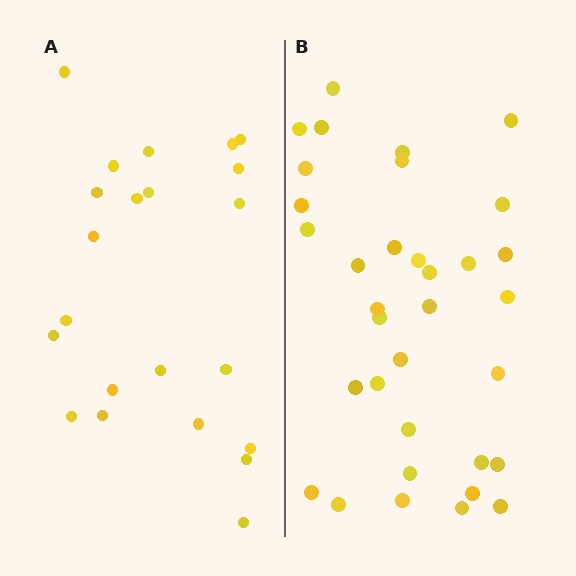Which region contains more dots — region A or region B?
Region B (the right region) has more dots.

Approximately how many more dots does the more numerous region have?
Region B has roughly 12 or so more dots than region A.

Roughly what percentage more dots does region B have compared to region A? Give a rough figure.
About 55% more.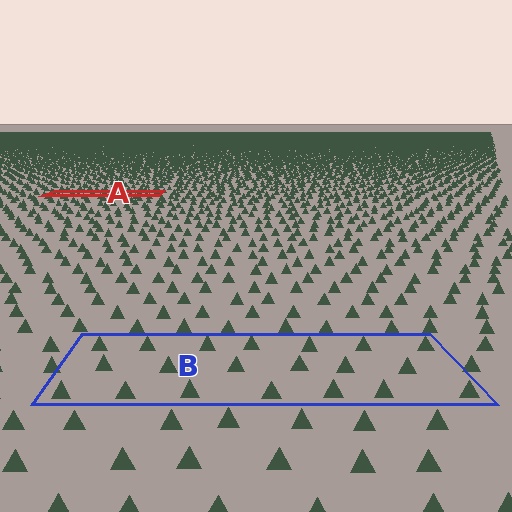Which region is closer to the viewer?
Region B is closer. The texture elements there are larger and more spread out.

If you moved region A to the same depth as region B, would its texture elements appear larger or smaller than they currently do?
They would appear larger. At a closer depth, the same texture elements are projected at a bigger on-screen size.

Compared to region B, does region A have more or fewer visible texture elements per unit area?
Region A has more texture elements per unit area — they are packed more densely because it is farther away.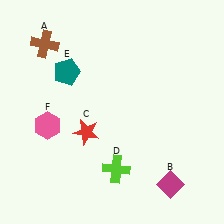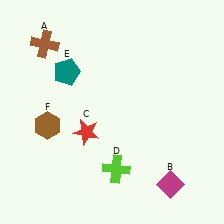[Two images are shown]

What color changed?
The hexagon (F) changed from pink in Image 1 to brown in Image 2.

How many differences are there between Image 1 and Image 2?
There is 1 difference between the two images.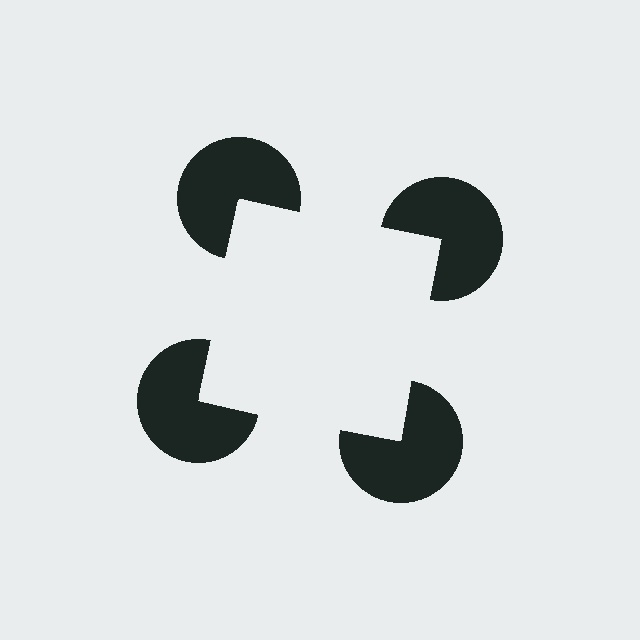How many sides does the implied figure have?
4 sides.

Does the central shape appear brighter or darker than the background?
It typically appears slightly brighter than the background, even though no actual brightness change is drawn.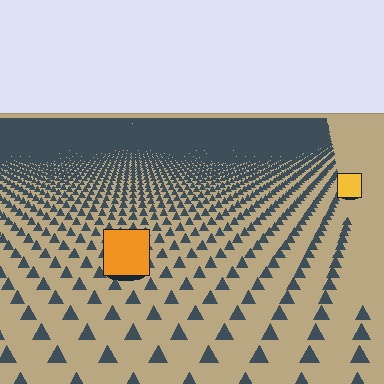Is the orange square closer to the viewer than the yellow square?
Yes. The orange square is closer — you can tell from the texture gradient: the ground texture is coarser near it.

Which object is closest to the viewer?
The orange square is closest. The texture marks near it are larger and more spread out.